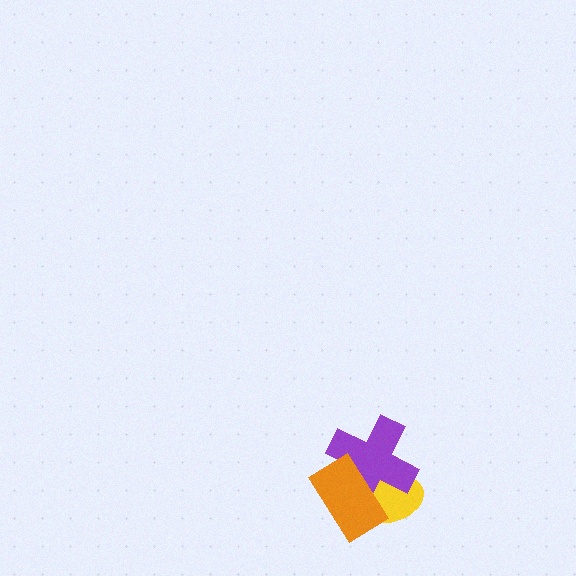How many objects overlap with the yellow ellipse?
2 objects overlap with the yellow ellipse.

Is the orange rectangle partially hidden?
No, no other shape covers it.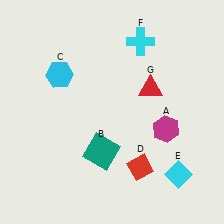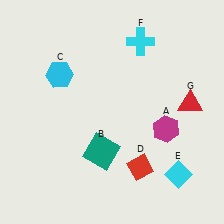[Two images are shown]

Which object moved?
The red triangle (G) moved right.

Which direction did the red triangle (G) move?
The red triangle (G) moved right.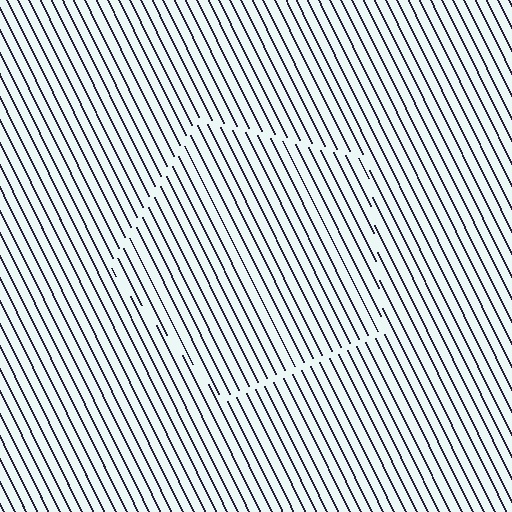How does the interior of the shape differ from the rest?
The interior of the shape contains the same grating, shifted by half a period — the contour is defined by the phase discontinuity where line-ends from the inner and outer gratings abut.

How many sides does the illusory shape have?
5 sides — the line-ends trace a pentagon.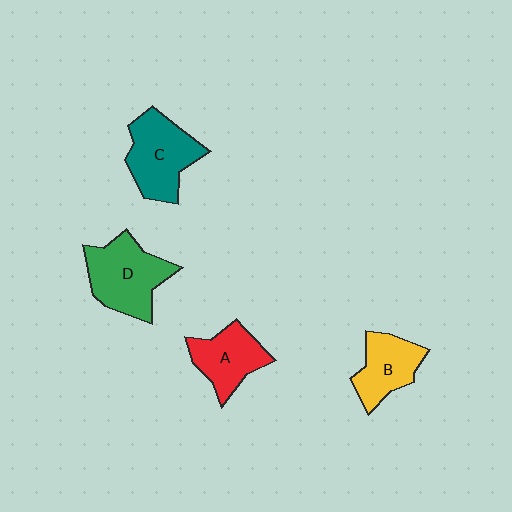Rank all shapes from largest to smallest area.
From largest to smallest: D (green), C (teal), A (red), B (yellow).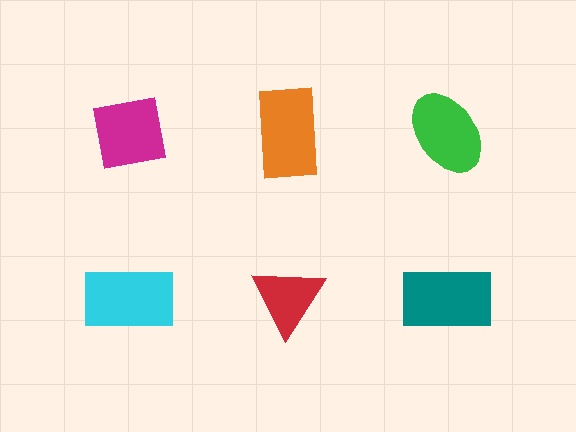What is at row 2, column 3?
A teal rectangle.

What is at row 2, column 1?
A cyan rectangle.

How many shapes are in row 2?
3 shapes.